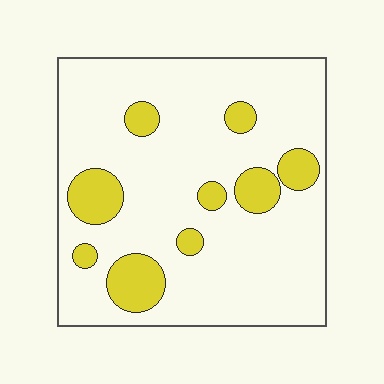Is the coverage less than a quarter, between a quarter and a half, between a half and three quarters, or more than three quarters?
Less than a quarter.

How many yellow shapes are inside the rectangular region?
9.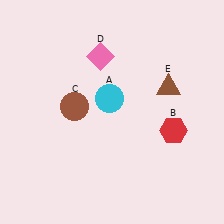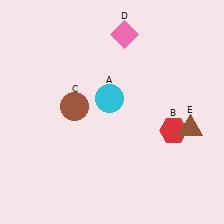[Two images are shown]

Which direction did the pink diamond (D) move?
The pink diamond (D) moved right.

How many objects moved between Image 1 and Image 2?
2 objects moved between the two images.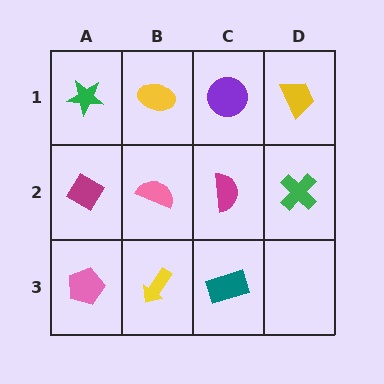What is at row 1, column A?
A green star.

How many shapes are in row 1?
4 shapes.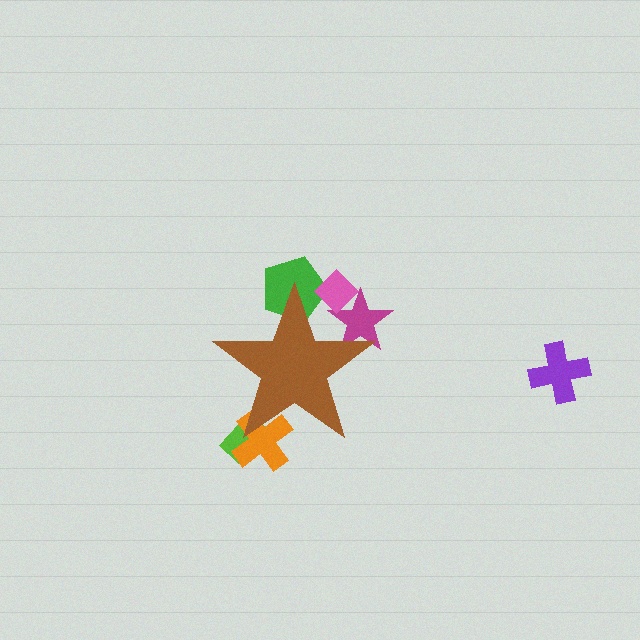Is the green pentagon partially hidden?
Yes, the green pentagon is partially hidden behind the brown star.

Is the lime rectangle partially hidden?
Yes, the lime rectangle is partially hidden behind the brown star.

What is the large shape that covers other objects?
A brown star.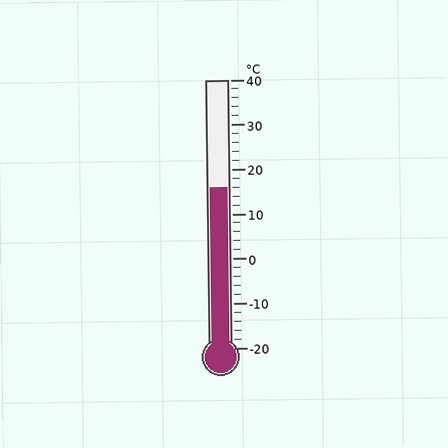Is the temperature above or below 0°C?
The temperature is above 0°C.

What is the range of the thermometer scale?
The thermometer scale ranges from -20°C to 40°C.